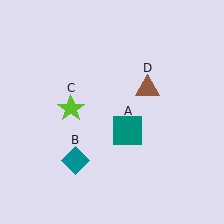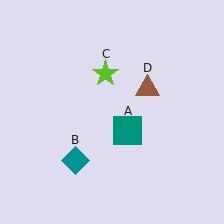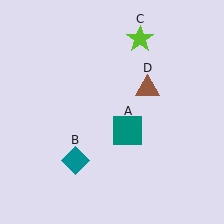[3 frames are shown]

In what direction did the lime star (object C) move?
The lime star (object C) moved up and to the right.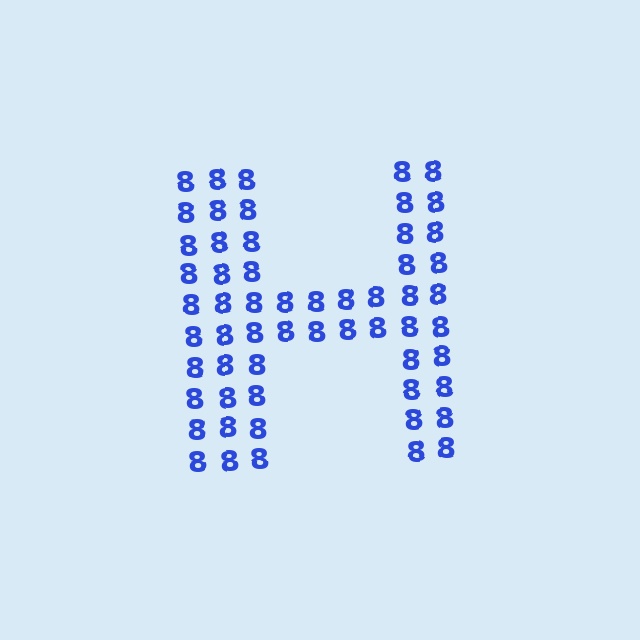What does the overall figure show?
The overall figure shows the letter H.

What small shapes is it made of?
It is made of small digit 8's.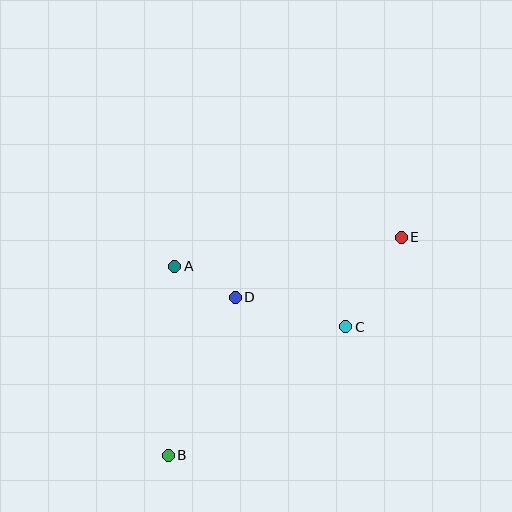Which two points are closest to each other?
Points A and D are closest to each other.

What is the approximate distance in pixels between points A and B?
The distance between A and B is approximately 189 pixels.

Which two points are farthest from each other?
Points B and E are farthest from each other.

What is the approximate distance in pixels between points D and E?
The distance between D and E is approximately 177 pixels.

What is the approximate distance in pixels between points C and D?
The distance between C and D is approximately 114 pixels.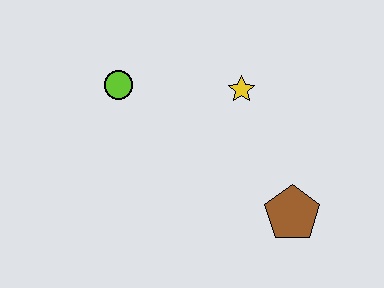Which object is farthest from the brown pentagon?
The lime circle is farthest from the brown pentagon.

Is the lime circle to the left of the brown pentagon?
Yes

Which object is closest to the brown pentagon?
The yellow star is closest to the brown pentagon.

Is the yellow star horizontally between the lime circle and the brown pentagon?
Yes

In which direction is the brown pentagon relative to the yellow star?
The brown pentagon is below the yellow star.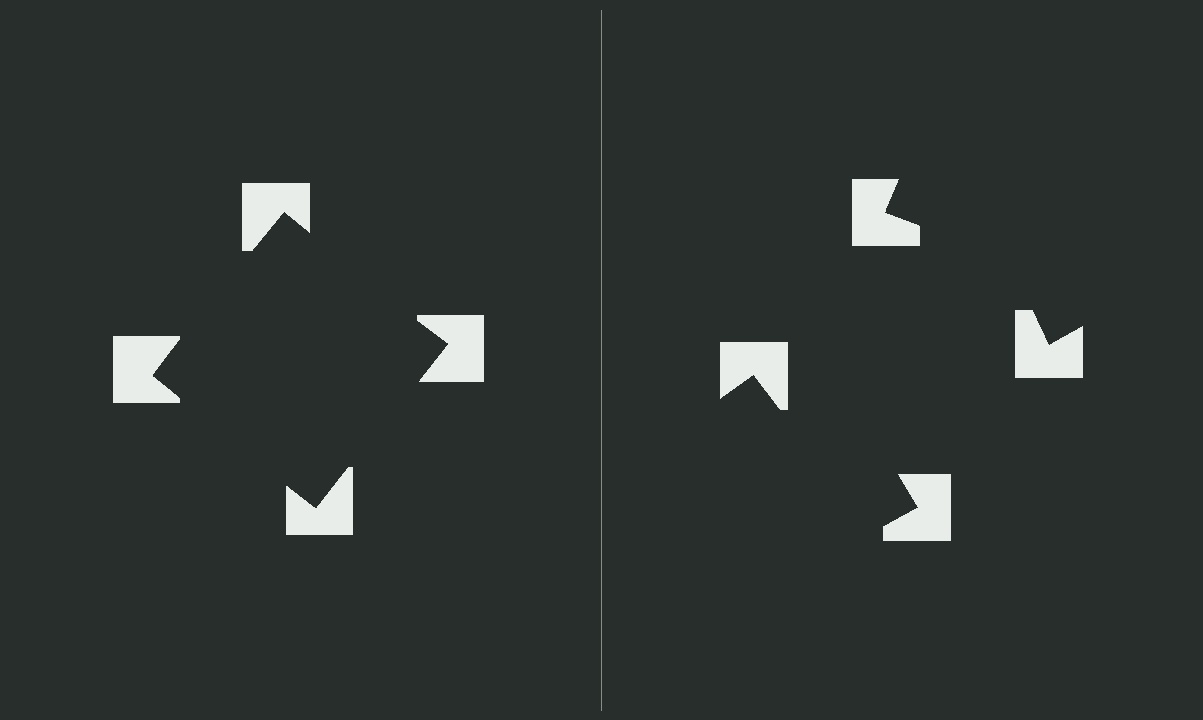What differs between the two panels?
The notched squares are positioned identically on both sides; only the wedge orientations differ. On the left they align to a square; on the right they are misaligned.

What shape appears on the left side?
An illusory square.